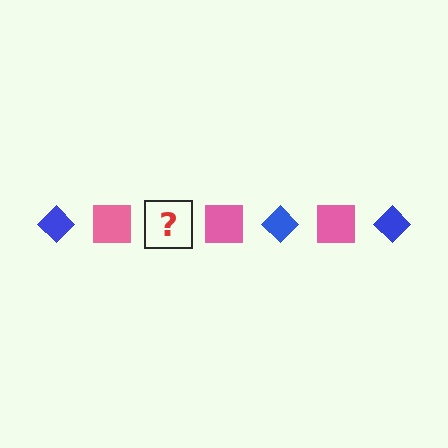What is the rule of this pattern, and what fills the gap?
The rule is that the pattern alternates between blue diamond and pink square. The gap should be filled with a blue diamond.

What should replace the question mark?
The question mark should be replaced with a blue diamond.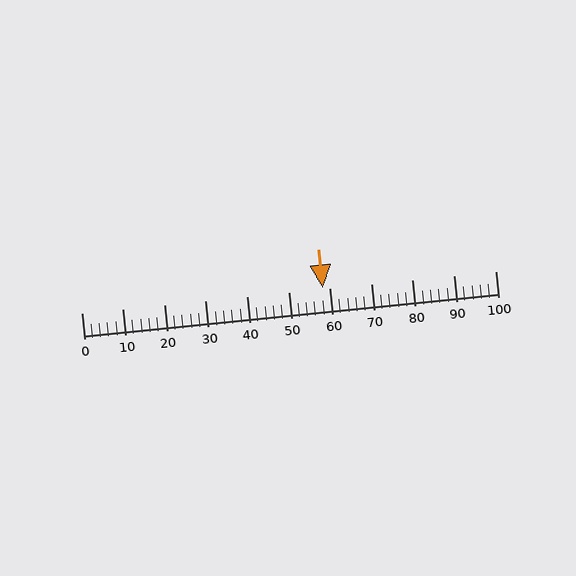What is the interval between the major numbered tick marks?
The major tick marks are spaced 10 units apart.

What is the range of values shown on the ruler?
The ruler shows values from 0 to 100.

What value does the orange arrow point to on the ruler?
The orange arrow points to approximately 58.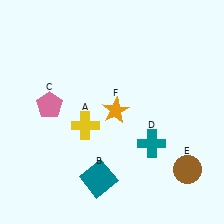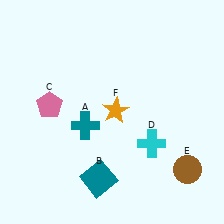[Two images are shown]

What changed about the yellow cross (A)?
In Image 1, A is yellow. In Image 2, it changed to teal.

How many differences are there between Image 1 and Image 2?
There are 2 differences between the two images.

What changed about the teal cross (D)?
In Image 1, D is teal. In Image 2, it changed to cyan.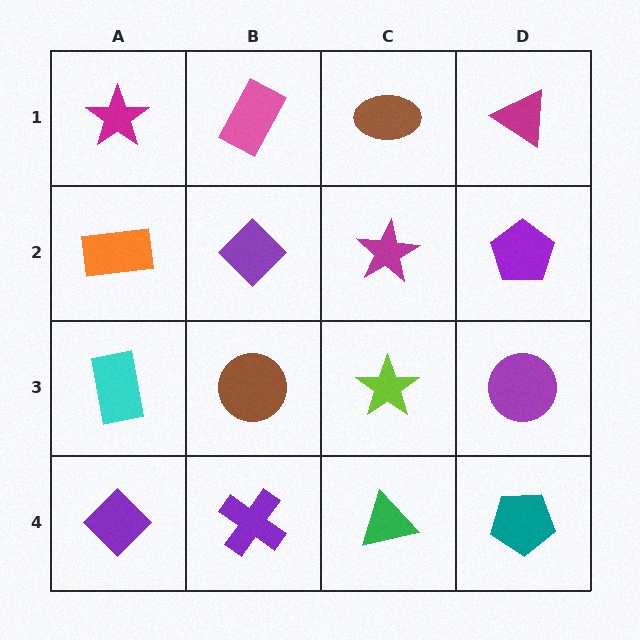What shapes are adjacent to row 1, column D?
A purple pentagon (row 2, column D), a brown ellipse (row 1, column C).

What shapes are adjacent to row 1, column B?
A purple diamond (row 2, column B), a magenta star (row 1, column A), a brown ellipse (row 1, column C).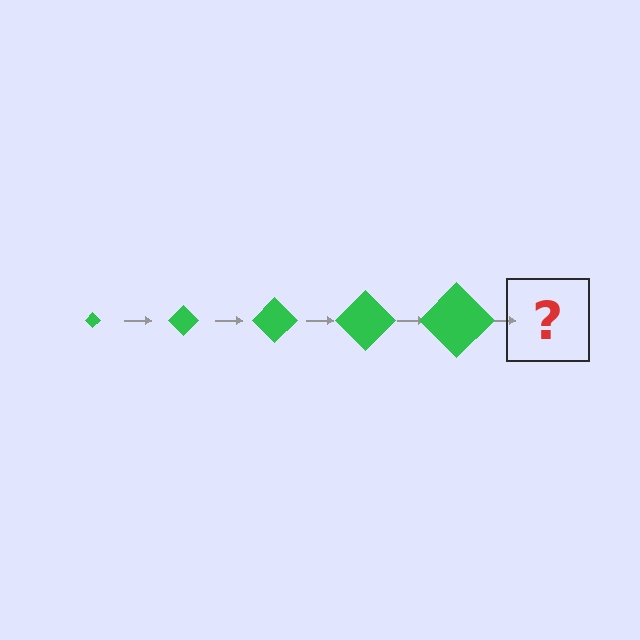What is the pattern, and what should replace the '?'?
The pattern is that the diamond gets progressively larger each step. The '?' should be a green diamond, larger than the previous one.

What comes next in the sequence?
The next element should be a green diamond, larger than the previous one.